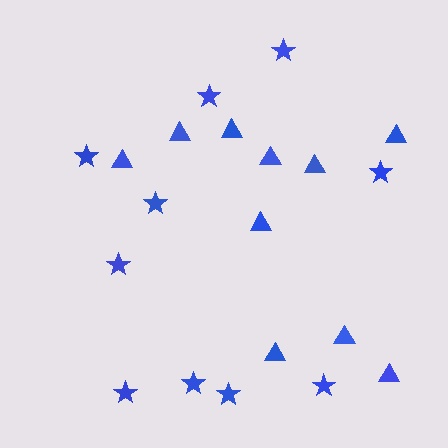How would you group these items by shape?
There are 2 groups: one group of triangles (10) and one group of stars (10).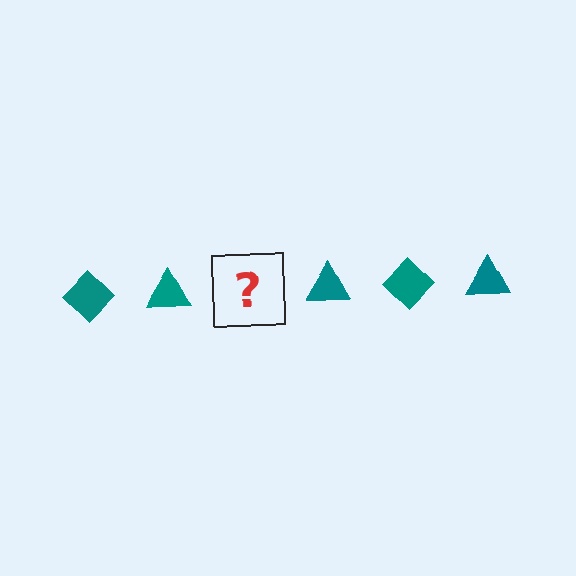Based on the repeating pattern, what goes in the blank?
The blank should be a teal diamond.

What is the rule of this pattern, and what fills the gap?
The rule is that the pattern cycles through diamond, triangle shapes in teal. The gap should be filled with a teal diamond.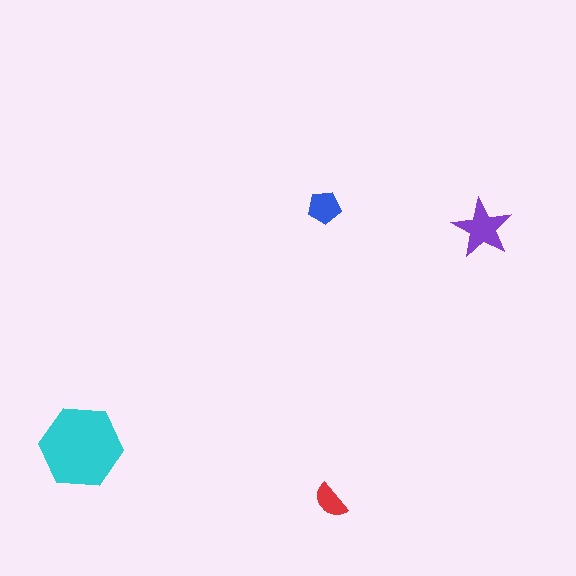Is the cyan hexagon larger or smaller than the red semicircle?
Larger.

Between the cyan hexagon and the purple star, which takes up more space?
The cyan hexagon.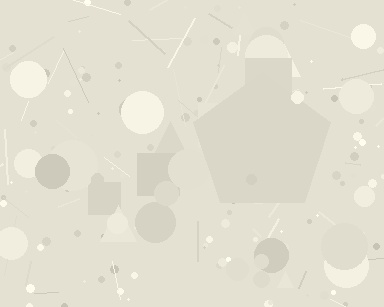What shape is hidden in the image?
A pentagon is hidden in the image.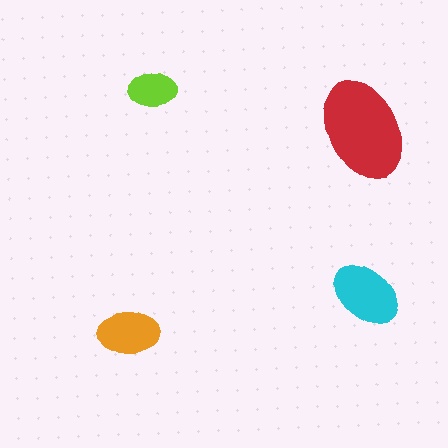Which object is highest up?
The lime ellipse is topmost.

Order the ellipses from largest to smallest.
the red one, the cyan one, the orange one, the lime one.